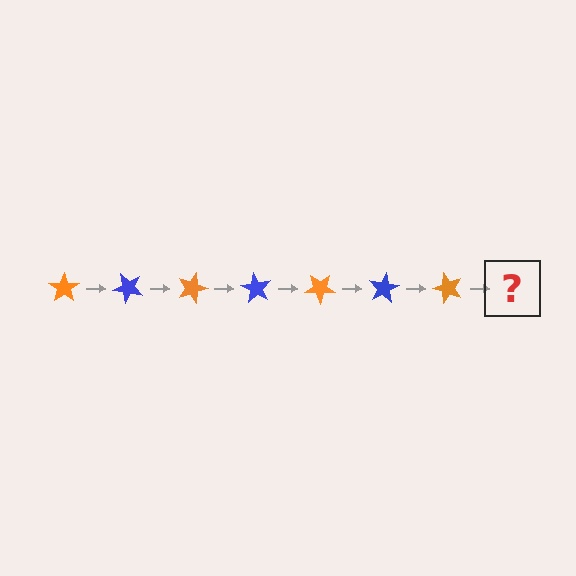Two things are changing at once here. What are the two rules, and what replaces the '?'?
The two rules are that it rotates 45 degrees each step and the color cycles through orange and blue. The '?' should be a blue star, rotated 315 degrees from the start.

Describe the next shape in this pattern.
It should be a blue star, rotated 315 degrees from the start.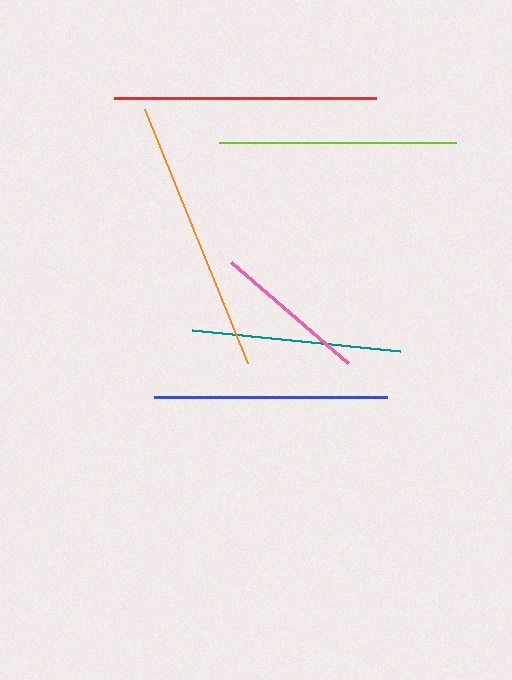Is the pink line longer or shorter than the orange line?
The orange line is longer than the pink line.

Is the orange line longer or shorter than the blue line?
The orange line is longer than the blue line.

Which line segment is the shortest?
The pink line is the shortest at approximately 155 pixels.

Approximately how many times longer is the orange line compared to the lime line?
The orange line is approximately 1.2 times the length of the lime line.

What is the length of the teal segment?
The teal segment is approximately 209 pixels long.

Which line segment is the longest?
The orange line is the longest at approximately 274 pixels.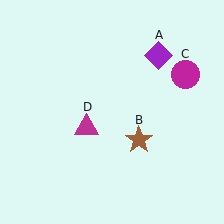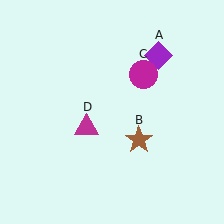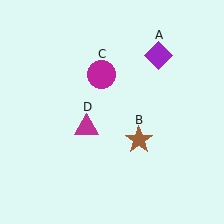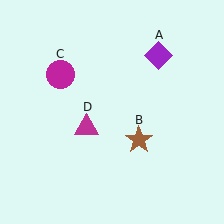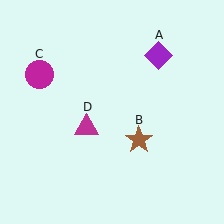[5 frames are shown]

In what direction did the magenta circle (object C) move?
The magenta circle (object C) moved left.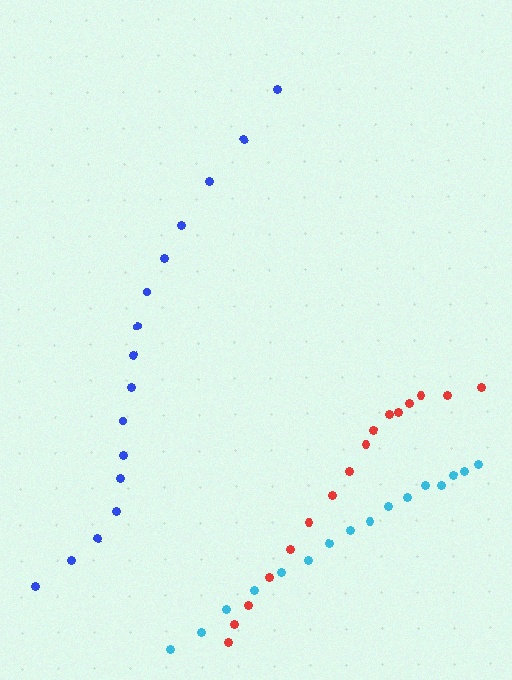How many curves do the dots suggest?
There are 3 distinct paths.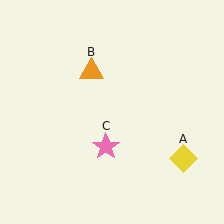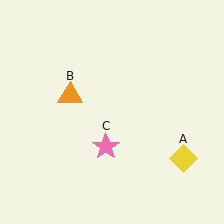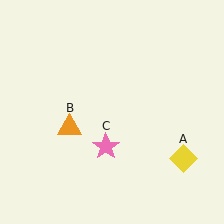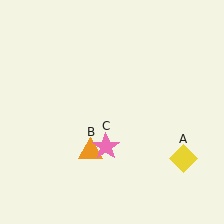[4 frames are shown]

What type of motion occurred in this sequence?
The orange triangle (object B) rotated counterclockwise around the center of the scene.